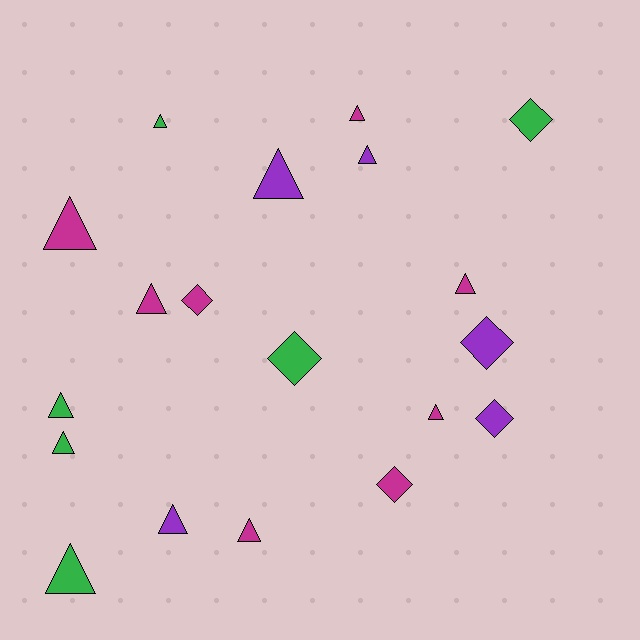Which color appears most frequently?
Magenta, with 8 objects.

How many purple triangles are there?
There are 3 purple triangles.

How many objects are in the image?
There are 19 objects.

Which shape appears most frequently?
Triangle, with 13 objects.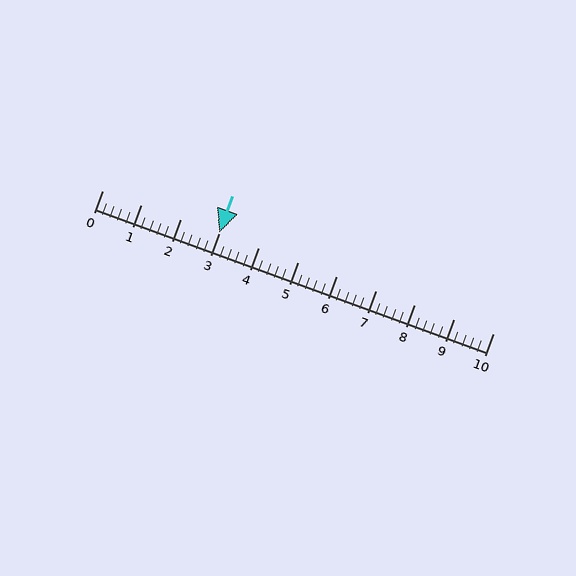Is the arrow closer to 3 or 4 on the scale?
The arrow is closer to 3.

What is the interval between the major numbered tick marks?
The major tick marks are spaced 1 units apart.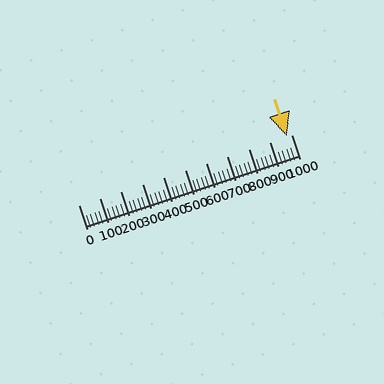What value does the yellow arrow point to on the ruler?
The yellow arrow points to approximately 978.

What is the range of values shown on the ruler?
The ruler shows values from 0 to 1000.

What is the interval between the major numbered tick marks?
The major tick marks are spaced 100 units apart.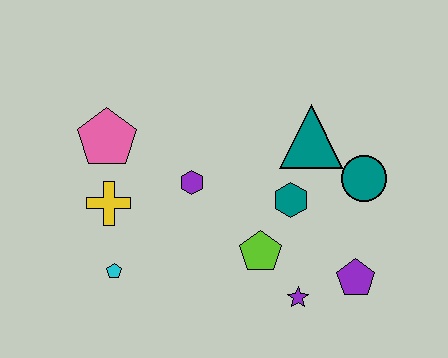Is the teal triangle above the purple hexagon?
Yes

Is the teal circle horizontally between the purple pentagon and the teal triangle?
No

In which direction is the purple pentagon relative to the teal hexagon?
The purple pentagon is below the teal hexagon.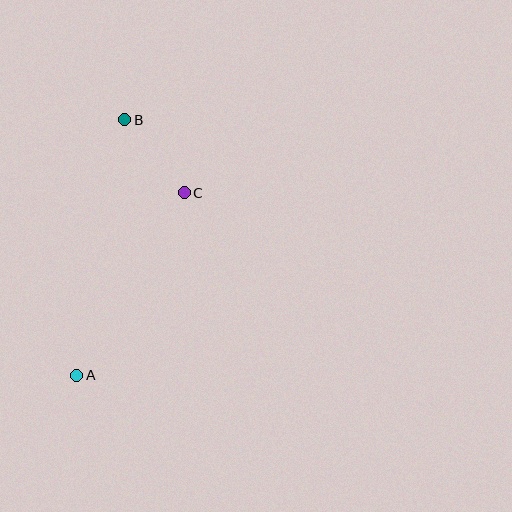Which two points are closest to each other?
Points B and C are closest to each other.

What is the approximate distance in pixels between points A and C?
The distance between A and C is approximately 212 pixels.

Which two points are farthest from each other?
Points A and B are farthest from each other.